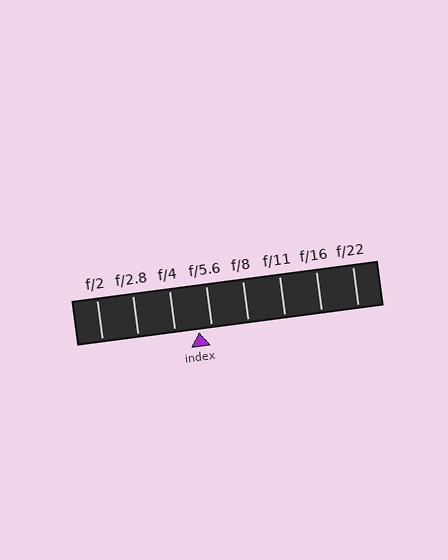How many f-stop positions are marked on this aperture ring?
There are 8 f-stop positions marked.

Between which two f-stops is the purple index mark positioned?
The index mark is between f/4 and f/5.6.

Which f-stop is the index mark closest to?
The index mark is closest to f/5.6.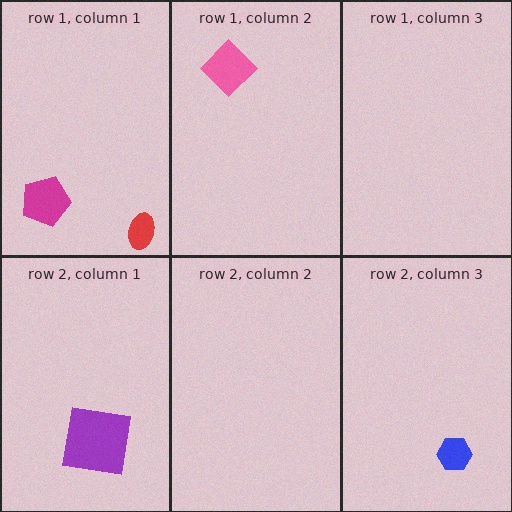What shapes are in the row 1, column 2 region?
The pink diamond.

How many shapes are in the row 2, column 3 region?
1.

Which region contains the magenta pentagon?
The row 1, column 1 region.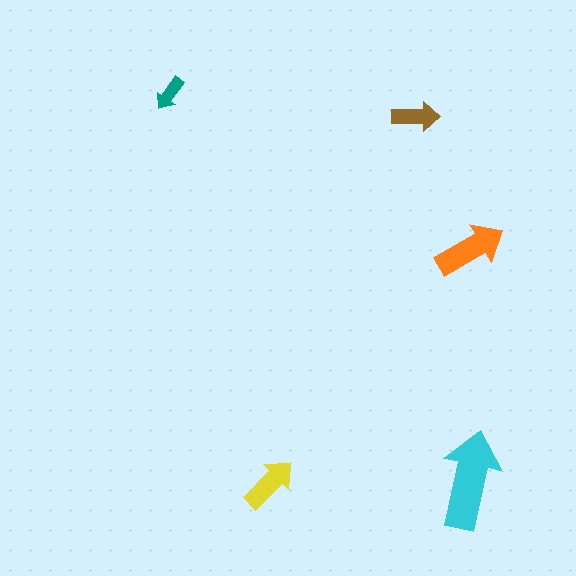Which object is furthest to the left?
The teal arrow is leftmost.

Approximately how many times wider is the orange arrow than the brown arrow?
About 1.5 times wider.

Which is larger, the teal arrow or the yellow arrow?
The yellow one.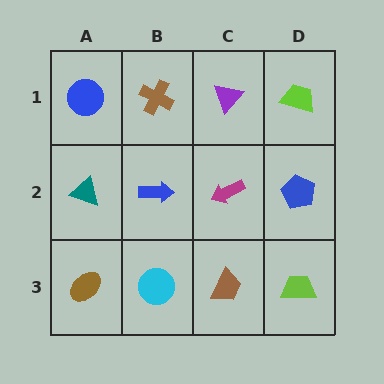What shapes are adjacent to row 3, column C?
A magenta arrow (row 2, column C), a cyan circle (row 3, column B), a lime trapezoid (row 3, column D).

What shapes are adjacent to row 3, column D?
A blue pentagon (row 2, column D), a brown trapezoid (row 3, column C).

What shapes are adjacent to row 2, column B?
A brown cross (row 1, column B), a cyan circle (row 3, column B), a teal triangle (row 2, column A), a magenta arrow (row 2, column C).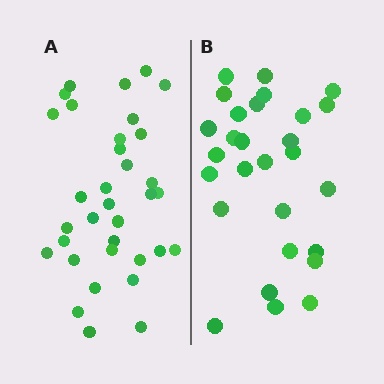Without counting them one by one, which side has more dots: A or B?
Region A (the left region) has more dots.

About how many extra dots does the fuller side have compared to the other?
Region A has about 6 more dots than region B.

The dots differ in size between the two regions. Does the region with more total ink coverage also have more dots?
No. Region B has more total ink coverage because its dots are larger, but region A actually contains more individual dots. Total area can be misleading — the number of items is what matters here.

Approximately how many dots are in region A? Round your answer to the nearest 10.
About 30 dots. (The exact count is 34, which rounds to 30.)